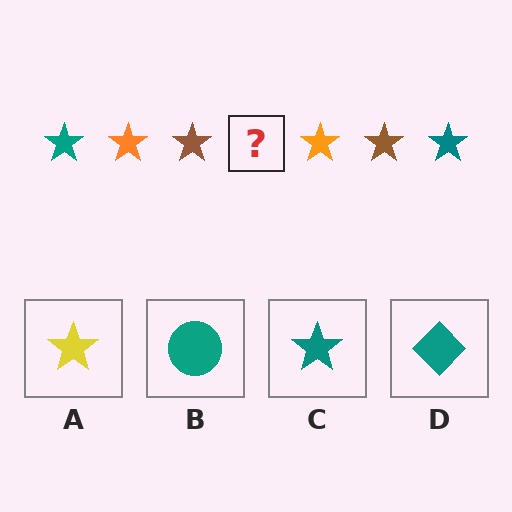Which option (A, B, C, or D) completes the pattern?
C.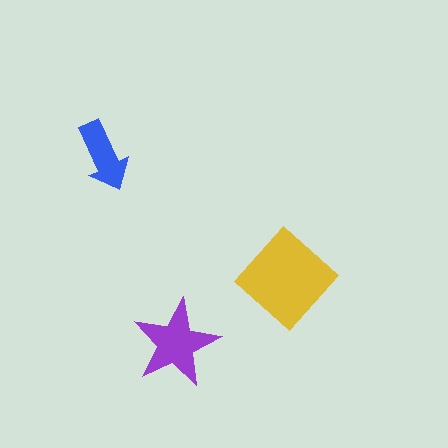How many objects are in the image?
There are 3 objects in the image.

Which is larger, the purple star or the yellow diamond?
The yellow diamond.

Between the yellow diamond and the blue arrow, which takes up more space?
The yellow diamond.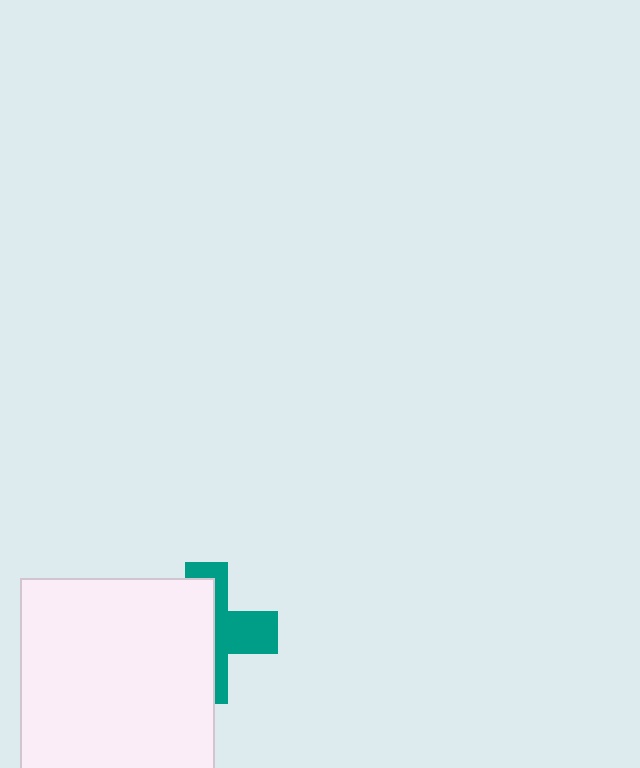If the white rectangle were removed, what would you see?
You would see the complete teal cross.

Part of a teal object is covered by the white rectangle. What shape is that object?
It is a cross.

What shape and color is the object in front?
The object in front is a white rectangle.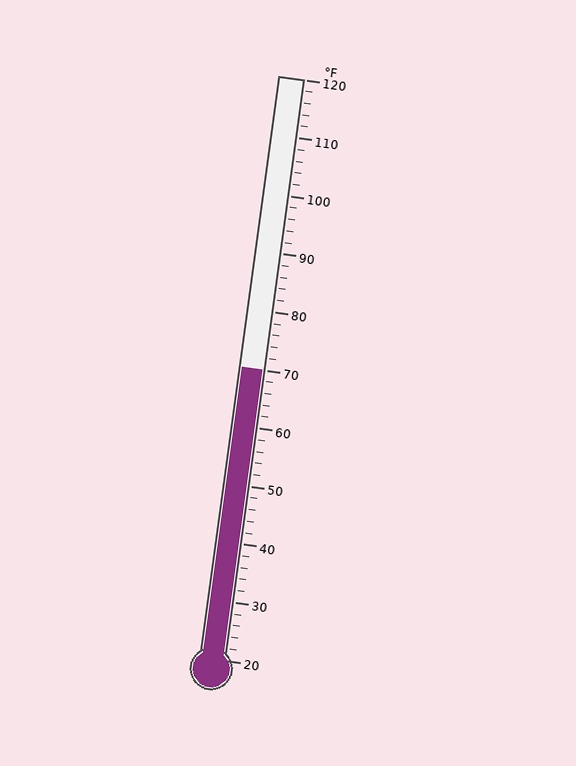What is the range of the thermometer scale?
The thermometer scale ranges from 20°F to 120°F.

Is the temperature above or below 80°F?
The temperature is below 80°F.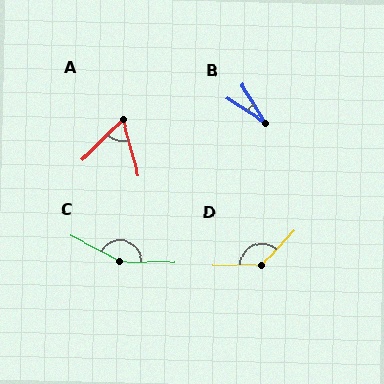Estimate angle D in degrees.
Approximately 135 degrees.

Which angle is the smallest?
B, at approximately 26 degrees.